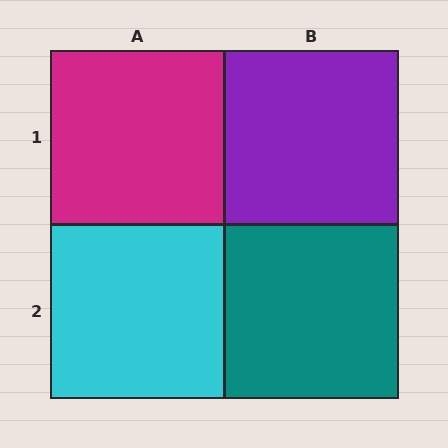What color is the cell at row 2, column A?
Cyan.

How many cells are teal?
1 cell is teal.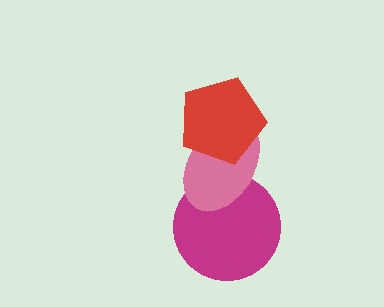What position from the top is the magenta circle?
The magenta circle is 3rd from the top.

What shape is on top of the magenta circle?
The pink ellipse is on top of the magenta circle.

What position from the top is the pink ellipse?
The pink ellipse is 2nd from the top.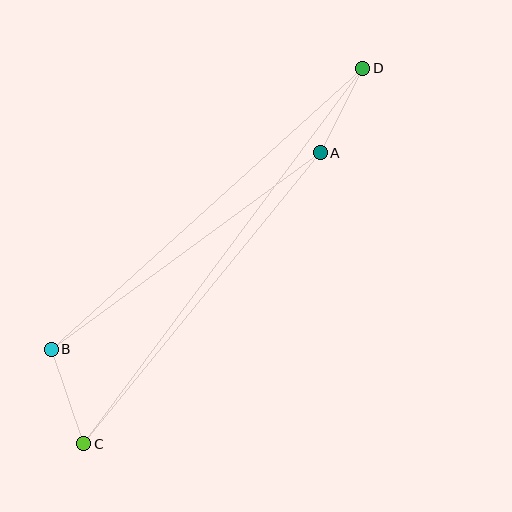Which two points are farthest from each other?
Points C and D are farthest from each other.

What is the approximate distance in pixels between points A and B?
The distance between A and B is approximately 333 pixels.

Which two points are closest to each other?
Points A and D are closest to each other.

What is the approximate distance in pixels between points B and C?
The distance between B and C is approximately 100 pixels.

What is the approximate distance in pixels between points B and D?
The distance between B and D is approximately 419 pixels.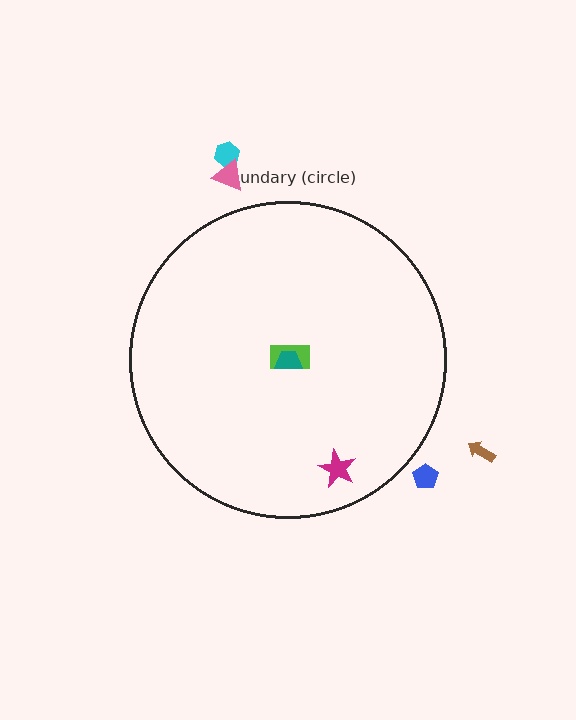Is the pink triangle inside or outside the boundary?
Outside.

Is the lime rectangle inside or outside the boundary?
Inside.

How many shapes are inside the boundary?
3 inside, 4 outside.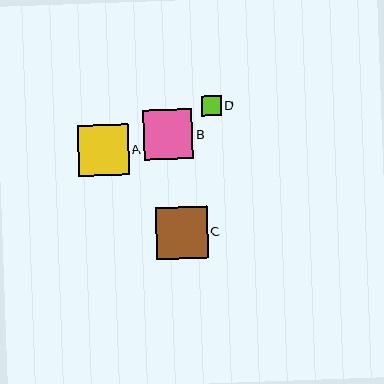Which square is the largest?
Square C is the largest with a size of approximately 52 pixels.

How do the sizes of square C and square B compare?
Square C and square B are approximately the same size.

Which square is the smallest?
Square D is the smallest with a size of approximately 20 pixels.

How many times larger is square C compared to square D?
Square C is approximately 2.6 times the size of square D.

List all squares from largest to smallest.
From largest to smallest: C, A, B, D.